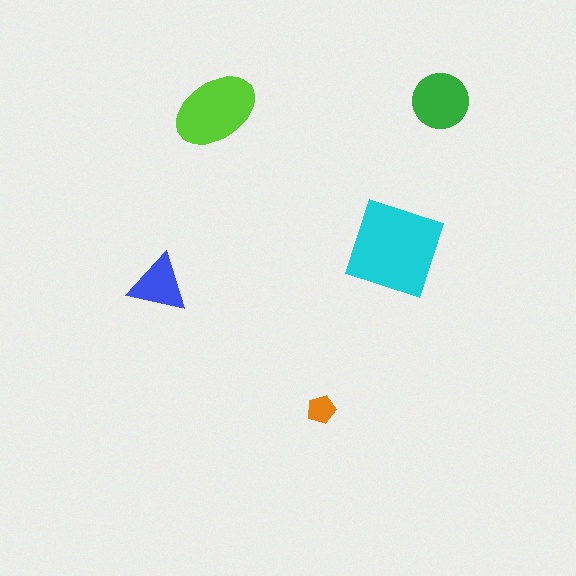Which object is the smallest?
The orange pentagon.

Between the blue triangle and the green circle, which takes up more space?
The green circle.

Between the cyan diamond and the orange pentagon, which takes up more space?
The cyan diamond.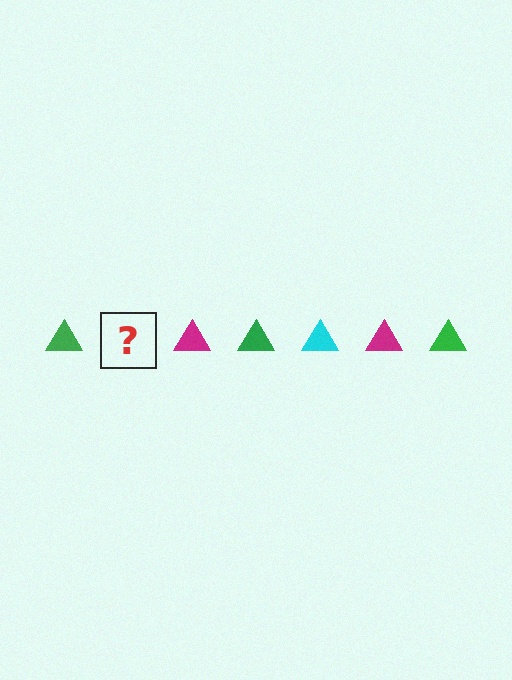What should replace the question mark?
The question mark should be replaced with a cyan triangle.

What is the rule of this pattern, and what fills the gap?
The rule is that the pattern cycles through green, cyan, magenta triangles. The gap should be filled with a cyan triangle.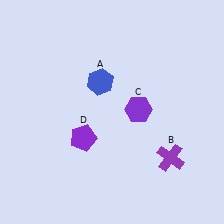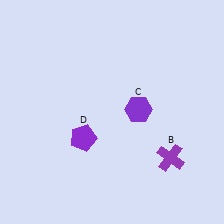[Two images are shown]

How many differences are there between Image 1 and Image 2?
There is 1 difference between the two images.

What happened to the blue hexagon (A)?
The blue hexagon (A) was removed in Image 2. It was in the top-left area of Image 1.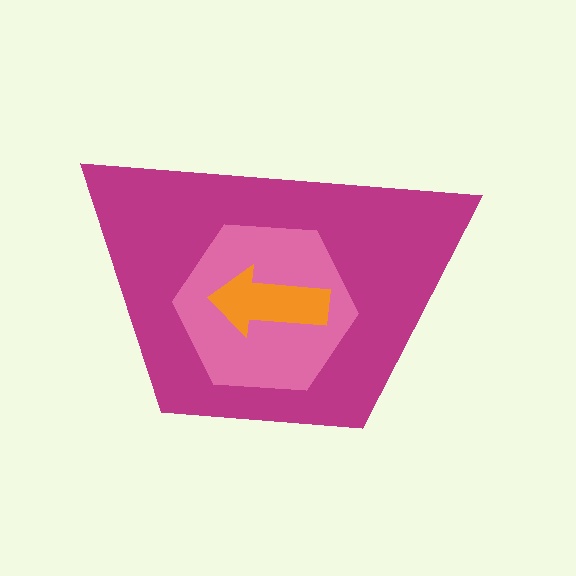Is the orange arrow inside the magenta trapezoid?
Yes.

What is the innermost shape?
The orange arrow.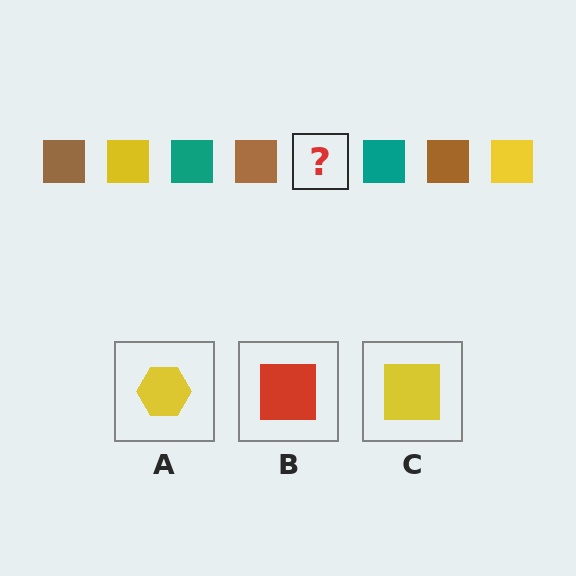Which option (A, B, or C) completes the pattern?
C.